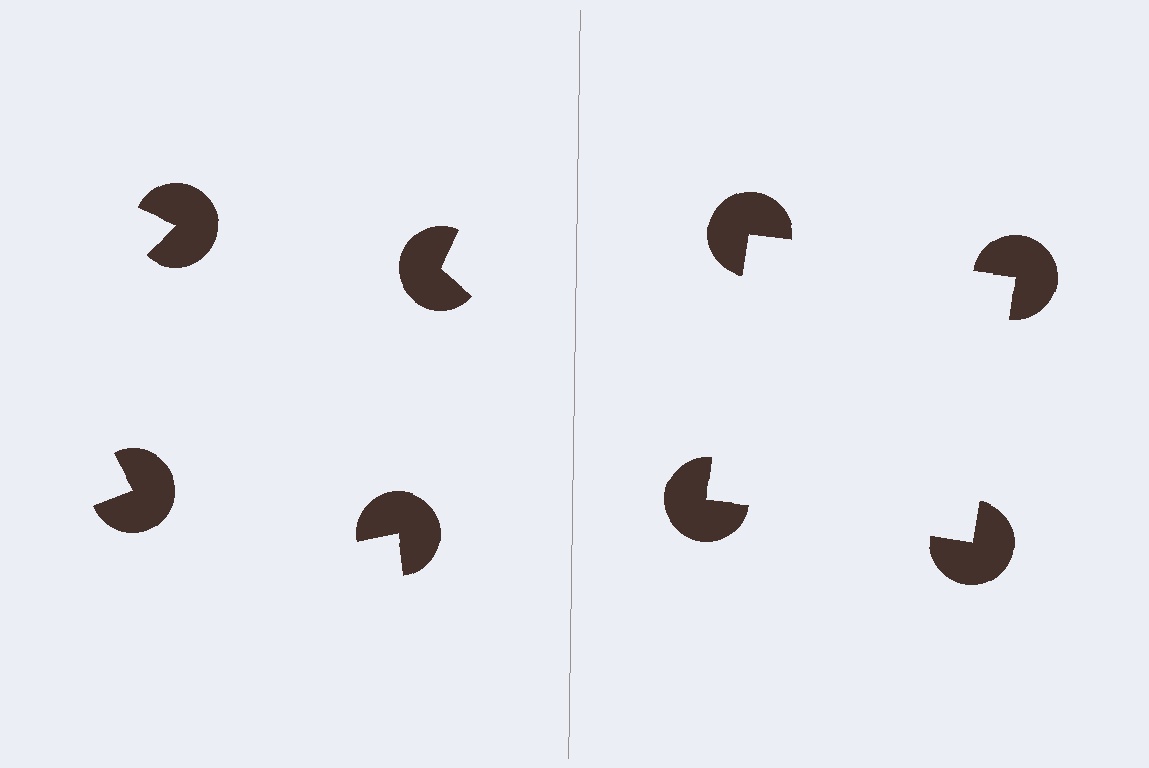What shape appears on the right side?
An illusory square.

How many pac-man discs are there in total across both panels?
8 — 4 on each side.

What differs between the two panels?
The pac-man discs are positioned identically on both sides; only the wedge orientations differ. On the right they align to a square; on the left they are misaligned.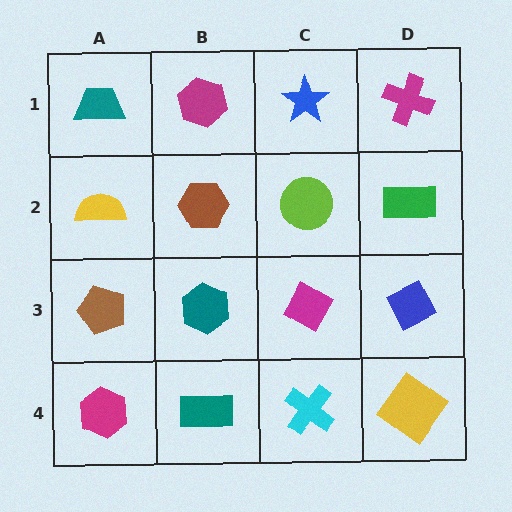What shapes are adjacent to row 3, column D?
A green rectangle (row 2, column D), a yellow diamond (row 4, column D), a magenta diamond (row 3, column C).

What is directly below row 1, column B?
A brown hexagon.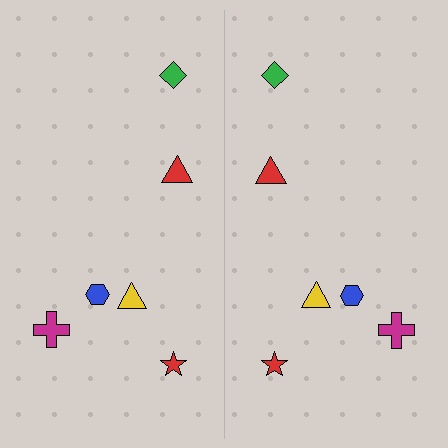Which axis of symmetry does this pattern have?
The pattern has a vertical axis of symmetry running through the center of the image.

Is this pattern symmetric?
Yes, this pattern has bilateral (reflection) symmetry.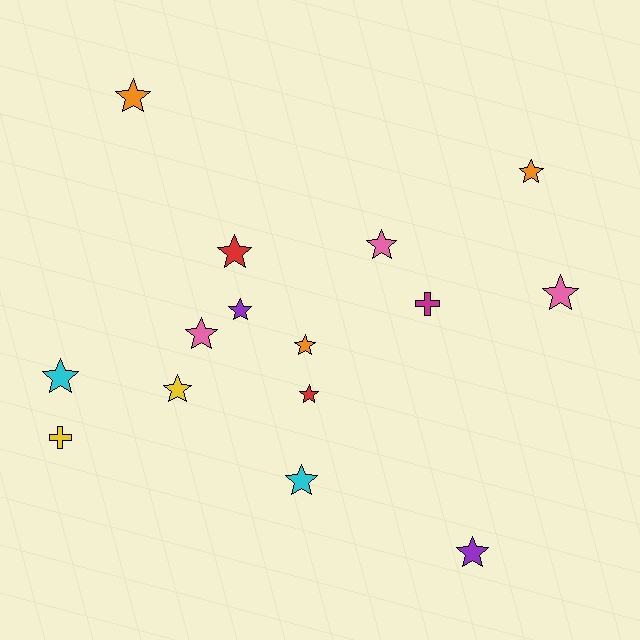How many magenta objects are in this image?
There is 1 magenta object.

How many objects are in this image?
There are 15 objects.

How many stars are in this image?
There are 13 stars.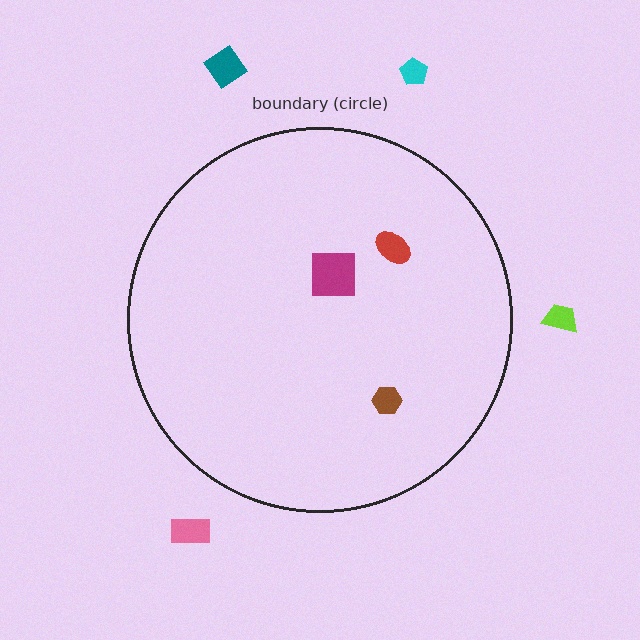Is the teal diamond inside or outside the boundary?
Outside.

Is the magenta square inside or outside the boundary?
Inside.